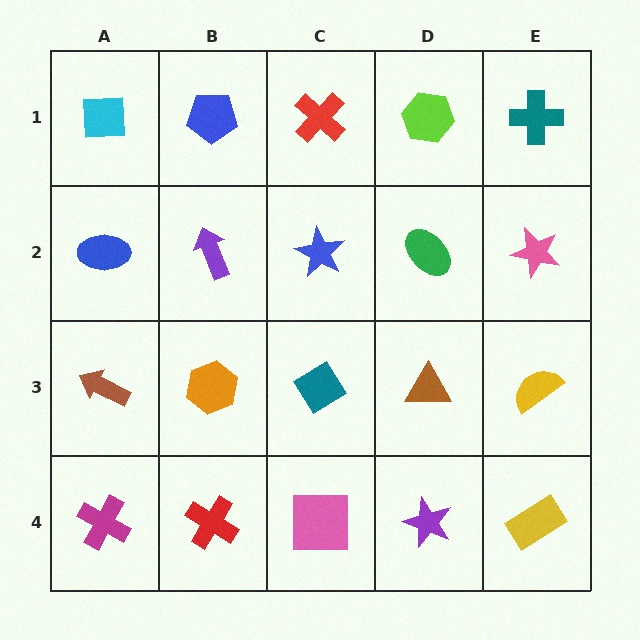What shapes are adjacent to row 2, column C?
A red cross (row 1, column C), a teal diamond (row 3, column C), a purple arrow (row 2, column B), a green ellipse (row 2, column D).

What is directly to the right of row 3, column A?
An orange hexagon.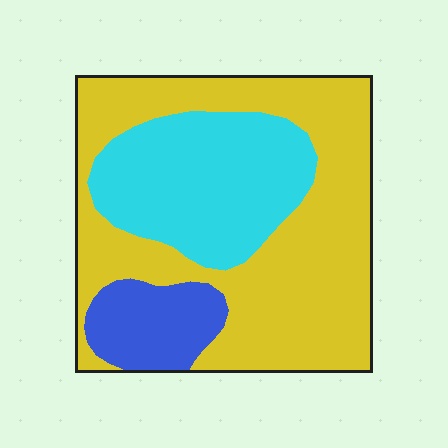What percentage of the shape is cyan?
Cyan takes up between a quarter and a half of the shape.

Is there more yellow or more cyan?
Yellow.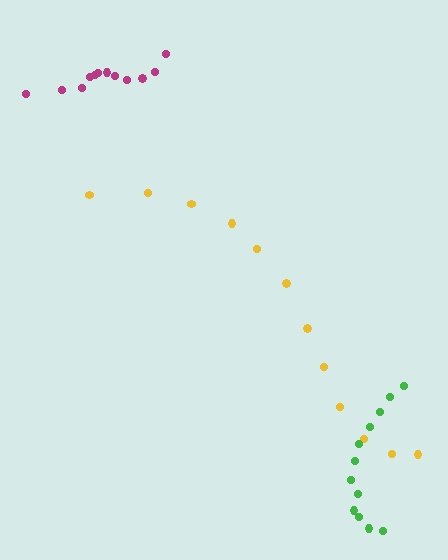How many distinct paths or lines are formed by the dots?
There are 3 distinct paths.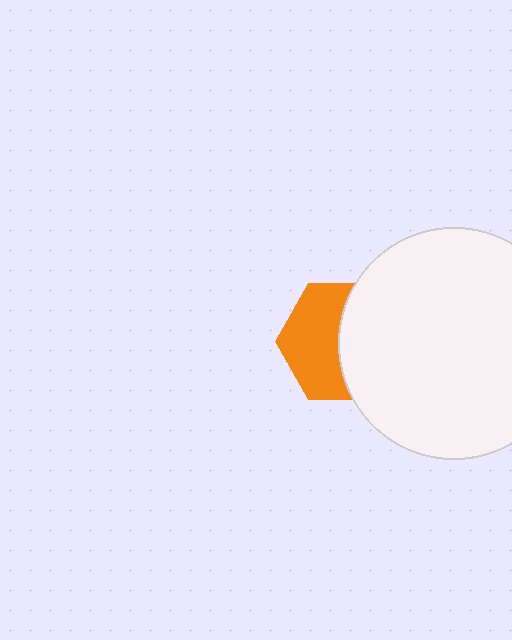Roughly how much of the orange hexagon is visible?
About half of it is visible (roughly 51%).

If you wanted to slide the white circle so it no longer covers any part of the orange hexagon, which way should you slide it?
Slide it right — that is the most direct way to separate the two shapes.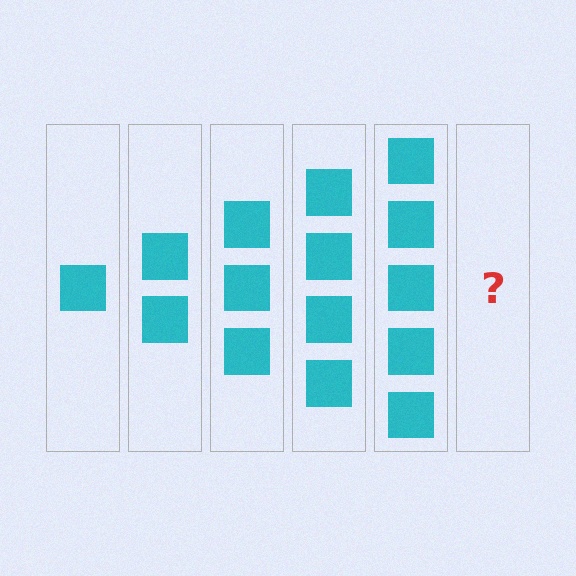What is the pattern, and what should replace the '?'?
The pattern is that each step adds one more square. The '?' should be 6 squares.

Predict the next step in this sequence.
The next step is 6 squares.